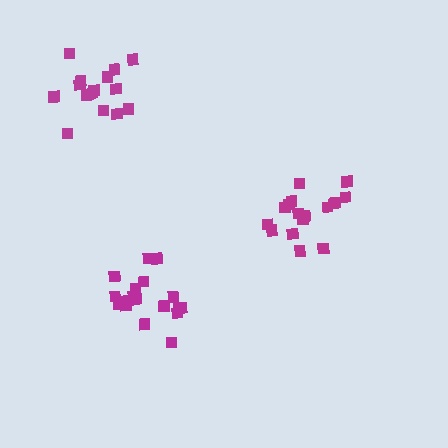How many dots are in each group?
Group 1: 19 dots, Group 2: 17 dots, Group 3: 16 dots (52 total).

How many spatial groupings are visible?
There are 3 spatial groupings.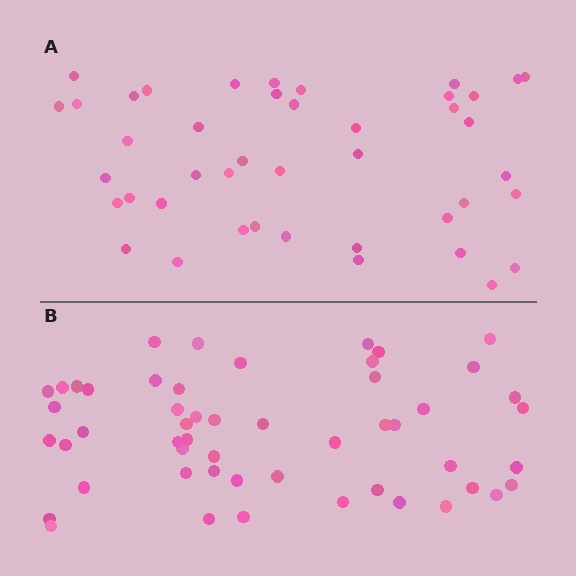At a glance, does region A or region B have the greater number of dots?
Region B (the bottom region) has more dots.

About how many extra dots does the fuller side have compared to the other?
Region B has roughly 8 or so more dots than region A.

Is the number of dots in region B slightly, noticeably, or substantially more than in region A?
Region B has only slightly more — the two regions are fairly close. The ratio is roughly 1.2 to 1.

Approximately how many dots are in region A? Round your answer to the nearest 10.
About 40 dots. (The exact count is 43, which rounds to 40.)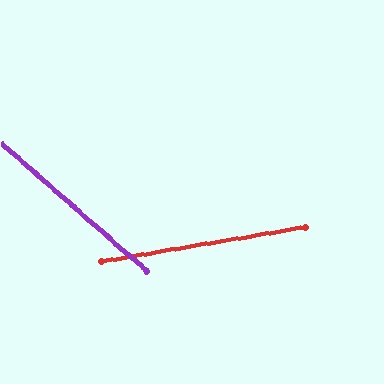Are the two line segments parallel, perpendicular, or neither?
Neither parallel nor perpendicular — they differ by about 50°.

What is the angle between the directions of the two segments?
Approximately 50 degrees.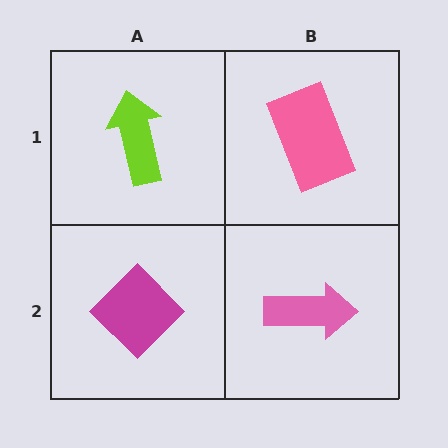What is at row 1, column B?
A pink rectangle.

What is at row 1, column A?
A lime arrow.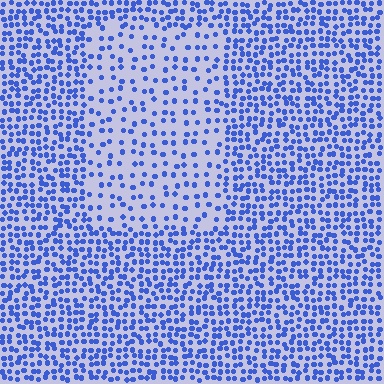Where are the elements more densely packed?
The elements are more densely packed outside the rectangle boundary.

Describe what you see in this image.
The image contains small blue elements arranged at two different densities. A rectangle-shaped region is visible where the elements are less densely packed than the surrounding area.